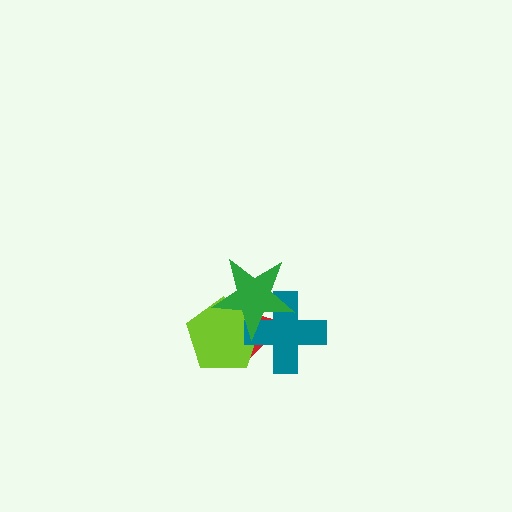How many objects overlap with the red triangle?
3 objects overlap with the red triangle.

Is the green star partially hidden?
No, no other shape covers it.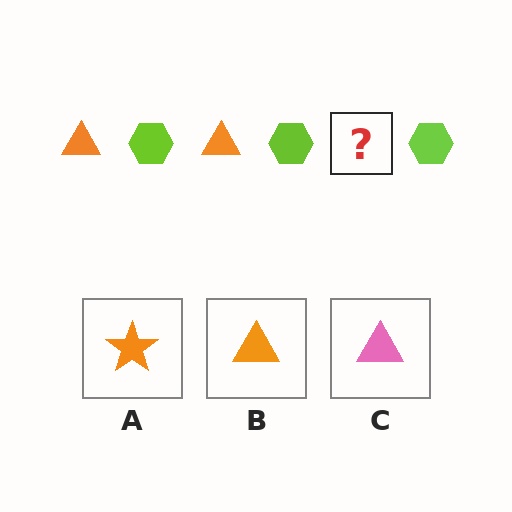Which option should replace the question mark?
Option B.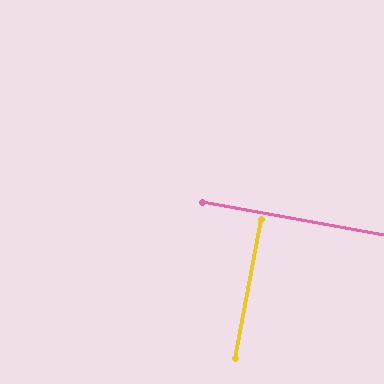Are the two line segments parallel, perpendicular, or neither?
Perpendicular — they meet at approximately 90°.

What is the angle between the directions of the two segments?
Approximately 90 degrees.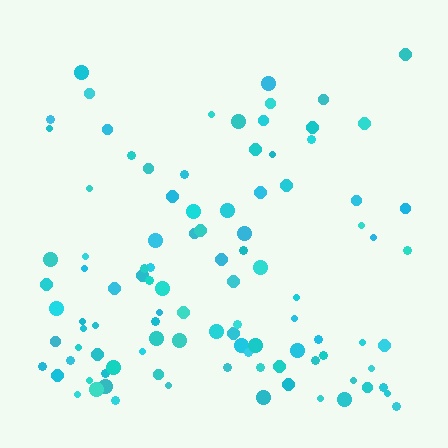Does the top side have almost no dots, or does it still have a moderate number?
Still a moderate number, just noticeably fewer than the bottom.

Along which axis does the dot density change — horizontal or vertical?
Vertical.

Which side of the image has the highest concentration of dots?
The bottom.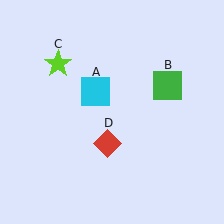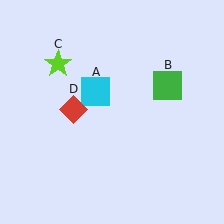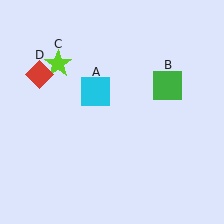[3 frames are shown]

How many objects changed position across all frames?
1 object changed position: red diamond (object D).